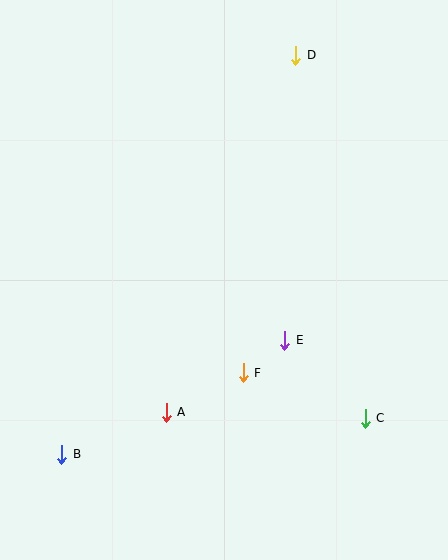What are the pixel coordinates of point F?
Point F is at (243, 373).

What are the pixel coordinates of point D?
Point D is at (296, 55).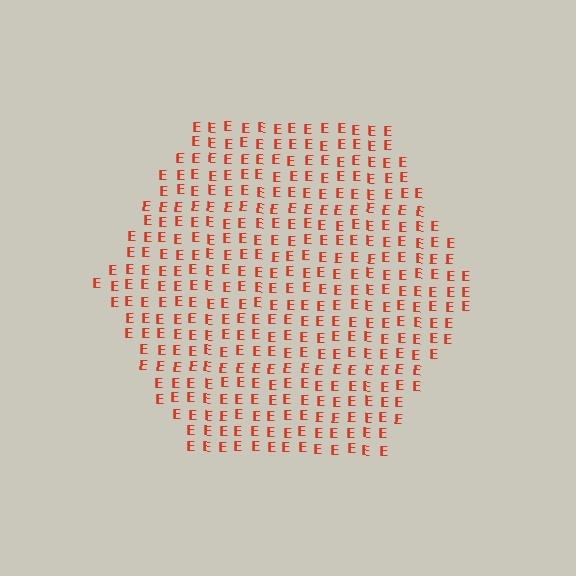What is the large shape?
The large shape is a hexagon.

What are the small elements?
The small elements are letter E's.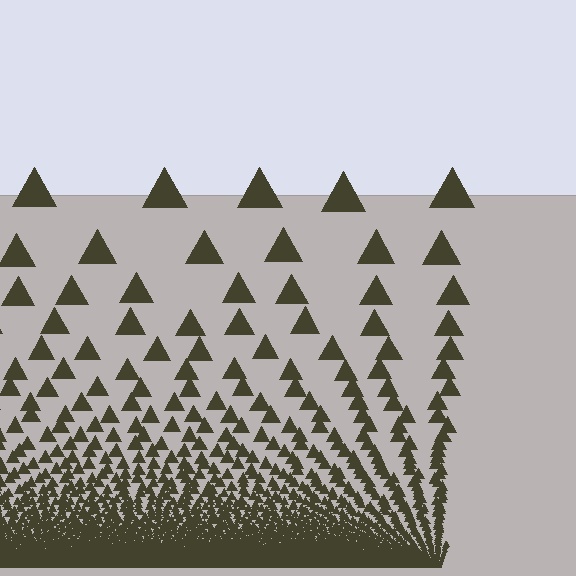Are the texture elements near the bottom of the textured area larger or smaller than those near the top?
Smaller. The gradient is inverted — elements near the bottom are smaller and denser.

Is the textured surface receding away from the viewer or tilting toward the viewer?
The surface appears to tilt toward the viewer. Texture elements get larger and sparser toward the top.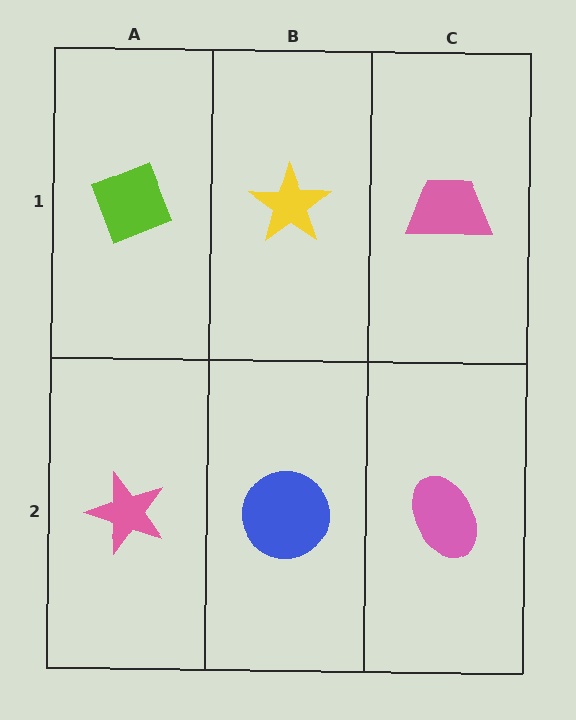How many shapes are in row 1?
3 shapes.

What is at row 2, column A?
A pink star.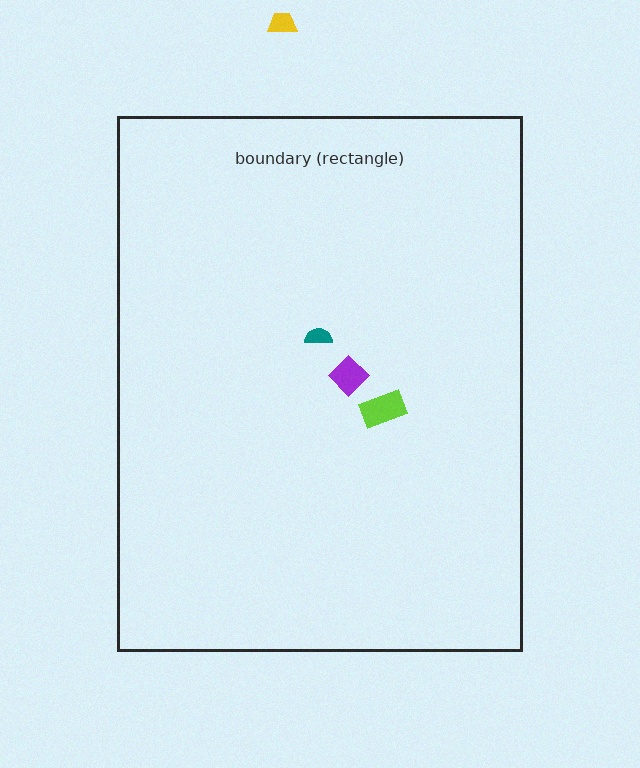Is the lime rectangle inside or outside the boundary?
Inside.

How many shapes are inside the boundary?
3 inside, 1 outside.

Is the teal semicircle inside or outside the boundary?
Inside.